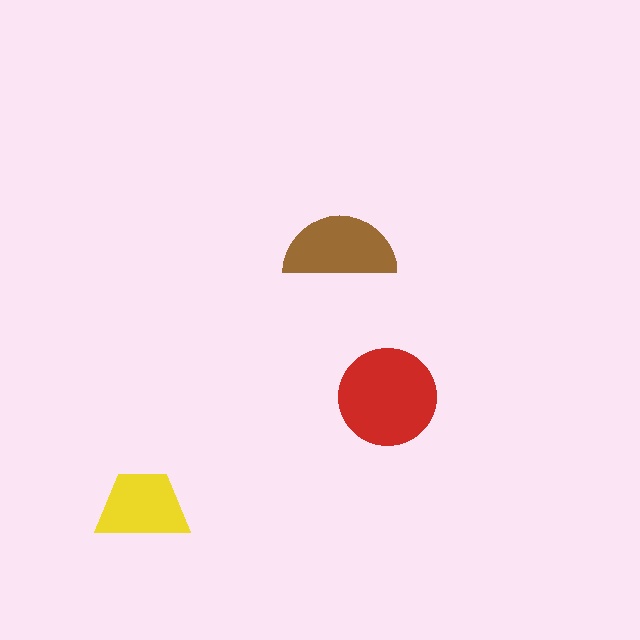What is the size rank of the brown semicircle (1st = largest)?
2nd.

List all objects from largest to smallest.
The red circle, the brown semicircle, the yellow trapezoid.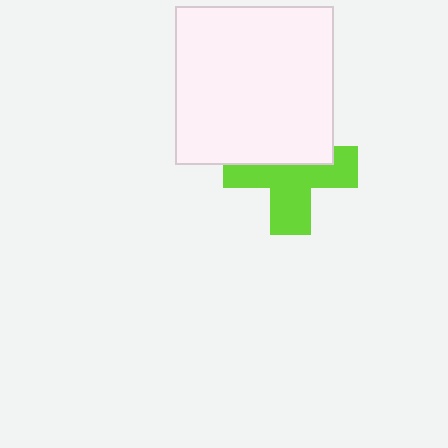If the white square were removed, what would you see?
You would see the complete lime cross.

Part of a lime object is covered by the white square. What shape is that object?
It is a cross.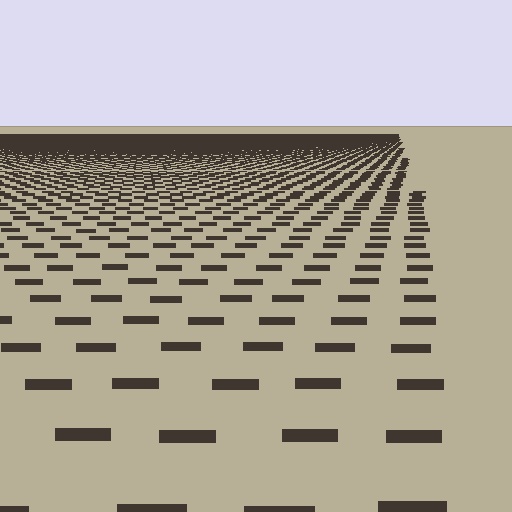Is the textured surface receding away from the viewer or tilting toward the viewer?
The surface is receding away from the viewer. Texture elements get smaller and denser toward the top.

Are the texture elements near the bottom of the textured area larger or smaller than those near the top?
Larger. Near the bottom, elements are closer to the viewer and appear at a bigger on-screen size.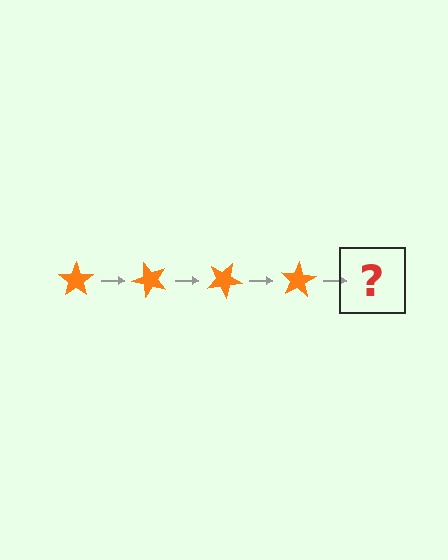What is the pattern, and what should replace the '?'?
The pattern is that the star rotates 50 degrees each step. The '?' should be an orange star rotated 200 degrees.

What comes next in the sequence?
The next element should be an orange star rotated 200 degrees.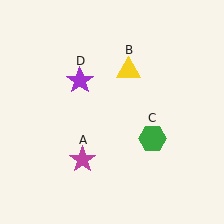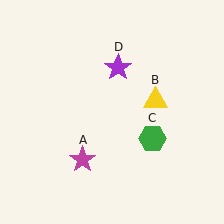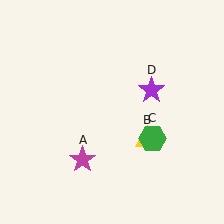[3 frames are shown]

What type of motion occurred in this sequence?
The yellow triangle (object B), purple star (object D) rotated clockwise around the center of the scene.